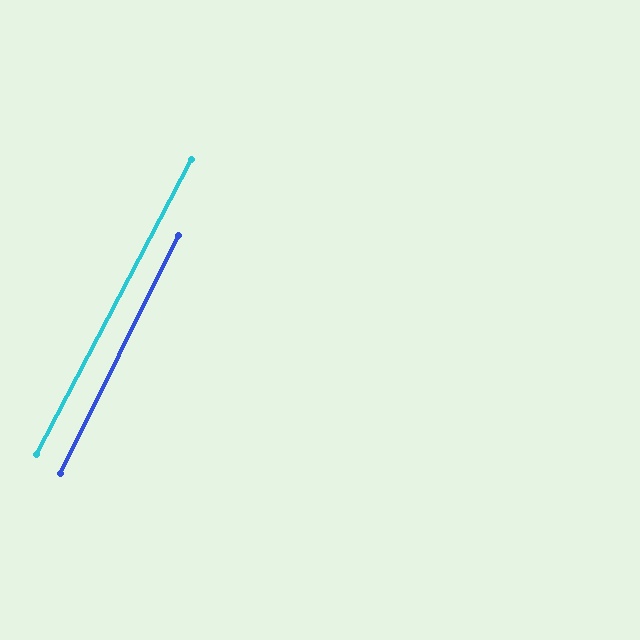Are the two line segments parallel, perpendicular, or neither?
Parallel — their directions differ by only 1.4°.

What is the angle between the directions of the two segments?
Approximately 1 degree.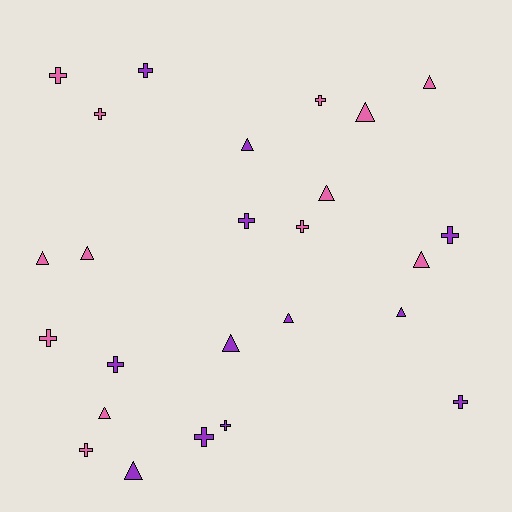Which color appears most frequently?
Pink, with 13 objects.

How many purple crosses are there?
There are 7 purple crosses.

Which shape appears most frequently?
Cross, with 13 objects.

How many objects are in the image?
There are 25 objects.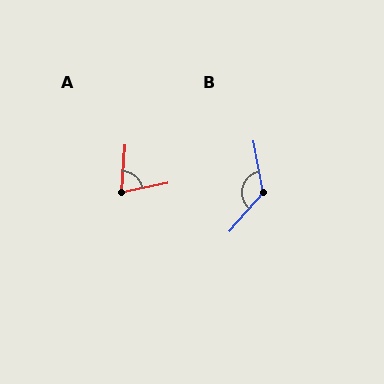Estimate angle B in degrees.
Approximately 128 degrees.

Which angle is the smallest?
A, at approximately 75 degrees.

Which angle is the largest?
B, at approximately 128 degrees.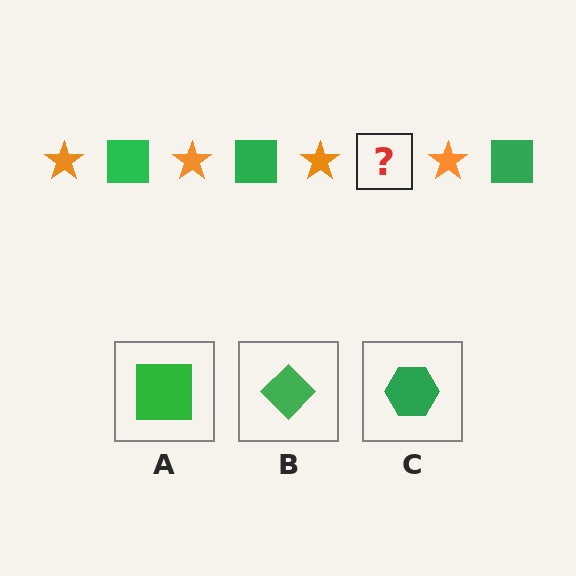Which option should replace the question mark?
Option A.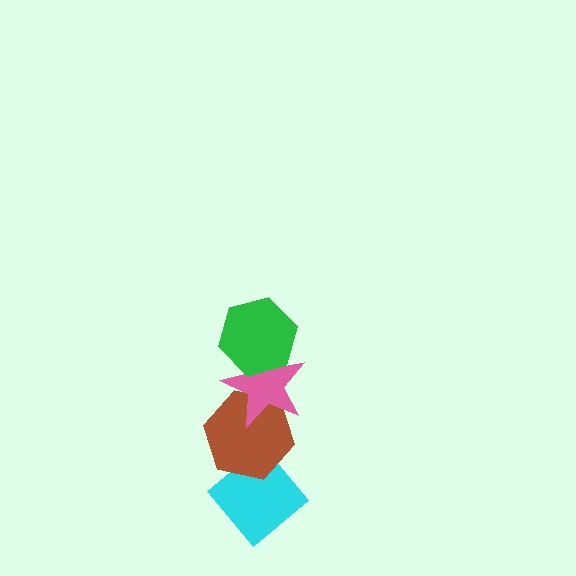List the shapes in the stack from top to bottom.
From top to bottom: the green hexagon, the pink star, the brown hexagon, the cyan diamond.